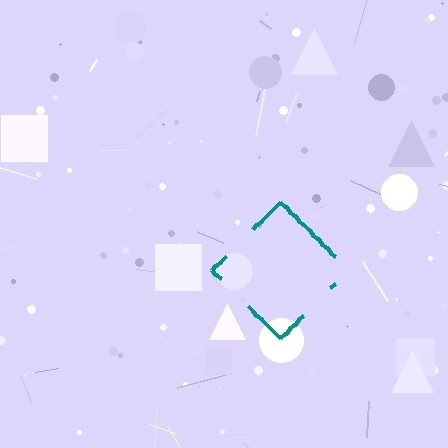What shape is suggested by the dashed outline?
The dashed outline suggests a diamond.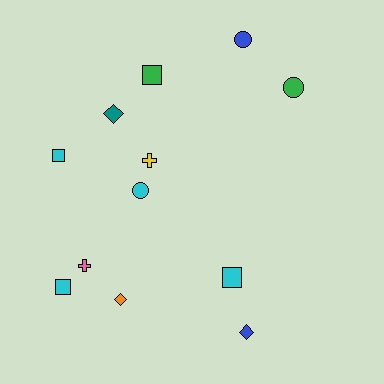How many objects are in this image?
There are 12 objects.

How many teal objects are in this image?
There is 1 teal object.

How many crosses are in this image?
There are 2 crosses.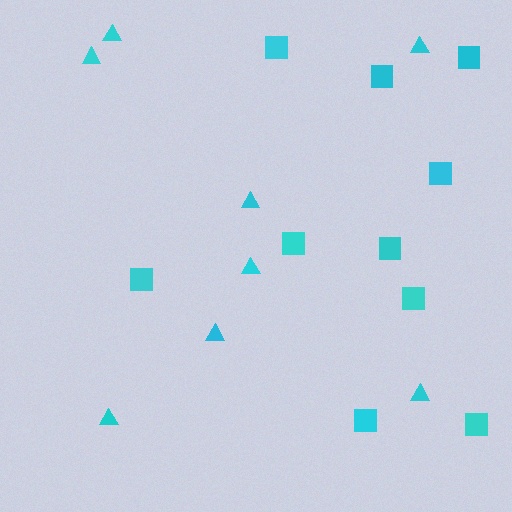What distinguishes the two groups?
There are 2 groups: one group of squares (10) and one group of triangles (8).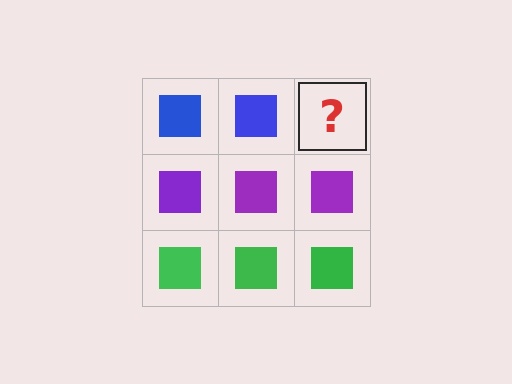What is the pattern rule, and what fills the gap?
The rule is that each row has a consistent color. The gap should be filled with a blue square.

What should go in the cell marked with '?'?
The missing cell should contain a blue square.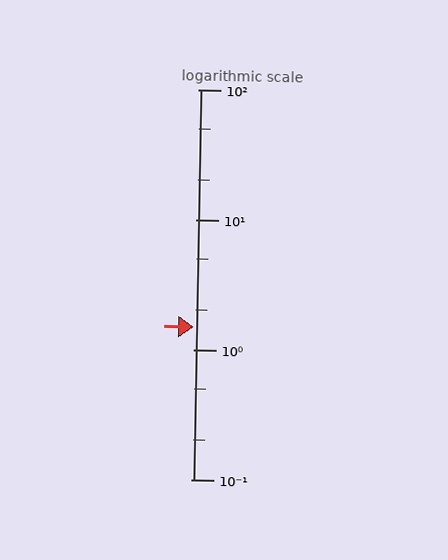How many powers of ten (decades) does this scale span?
The scale spans 3 decades, from 0.1 to 100.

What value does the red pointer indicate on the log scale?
The pointer indicates approximately 1.5.